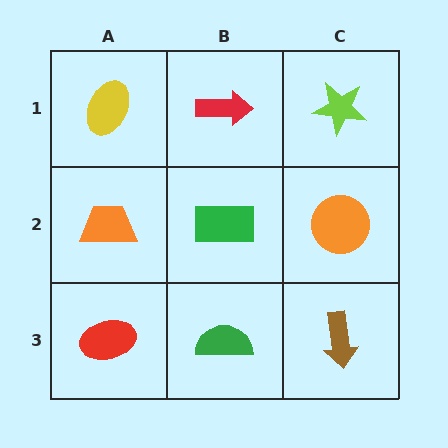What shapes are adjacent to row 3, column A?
An orange trapezoid (row 2, column A), a green semicircle (row 3, column B).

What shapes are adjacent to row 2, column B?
A red arrow (row 1, column B), a green semicircle (row 3, column B), an orange trapezoid (row 2, column A), an orange circle (row 2, column C).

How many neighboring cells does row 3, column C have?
2.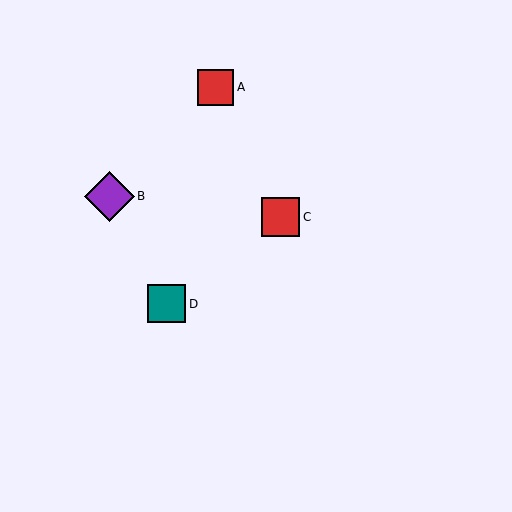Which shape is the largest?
The purple diamond (labeled B) is the largest.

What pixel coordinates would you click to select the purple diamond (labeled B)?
Click at (109, 196) to select the purple diamond B.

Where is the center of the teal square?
The center of the teal square is at (167, 304).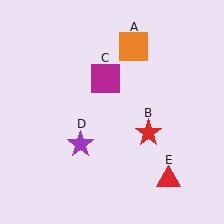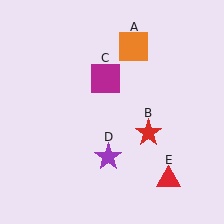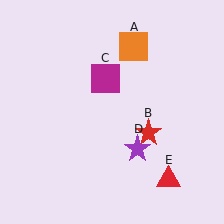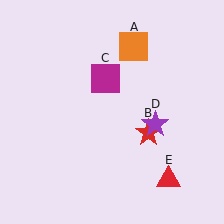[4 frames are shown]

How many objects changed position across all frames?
1 object changed position: purple star (object D).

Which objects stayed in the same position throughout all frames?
Orange square (object A) and red star (object B) and magenta square (object C) and red triangle (object E) remained stationary.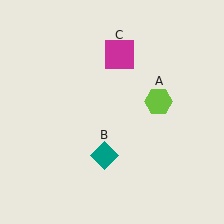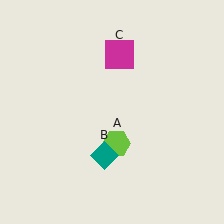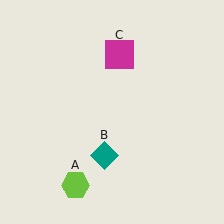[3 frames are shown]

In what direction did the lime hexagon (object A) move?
The lime hexagon (object A) moved down and to the left.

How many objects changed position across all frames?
1 object changed position: lime hexagon (object A).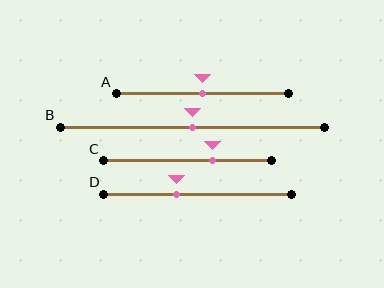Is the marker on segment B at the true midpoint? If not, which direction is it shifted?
Yes, the marker on segment B is at the true midpoint.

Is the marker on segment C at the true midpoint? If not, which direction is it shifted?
No, the marker on segment C is shifted to the right by about 15% of the segment length.